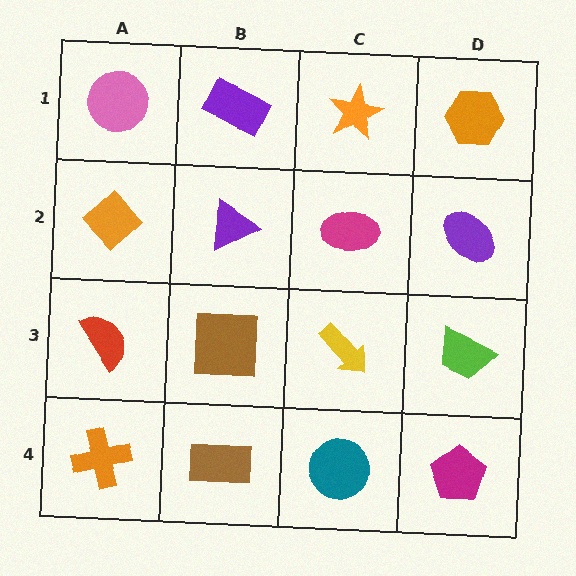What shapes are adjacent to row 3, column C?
A magenta ellipse (row 2, column C), a teal circle (row 4, column C), a brown square (row 3, column B), a lime trapezoid (row 3, column D).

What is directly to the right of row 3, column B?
A yellow arrow.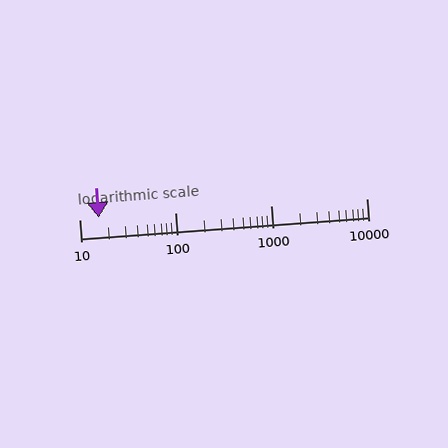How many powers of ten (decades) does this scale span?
The scale spans 3 decades, from 10 to 10000.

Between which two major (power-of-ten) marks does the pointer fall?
The pointer is between 10 and 100.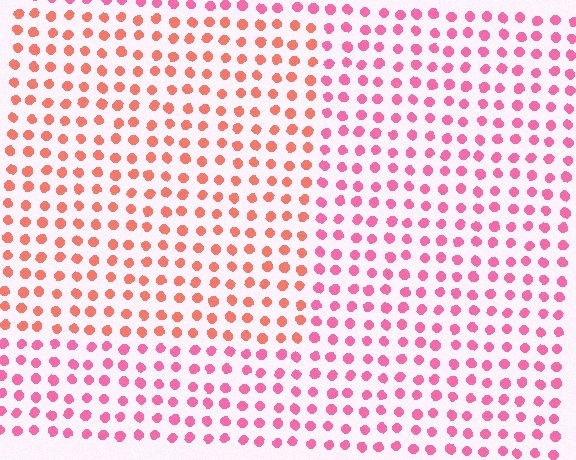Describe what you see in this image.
The image is filled with small pink elements in a uniform arrangement. A rectangle-shaped region is visible where the elements are tinted to a slightly different hue, forming a subtle color boundary.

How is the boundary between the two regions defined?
The boundary is defined purely by a slight shift in hue (about 34 degrees). Spacing, size, and orientation are identical on both sides.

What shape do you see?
I see a rectangle.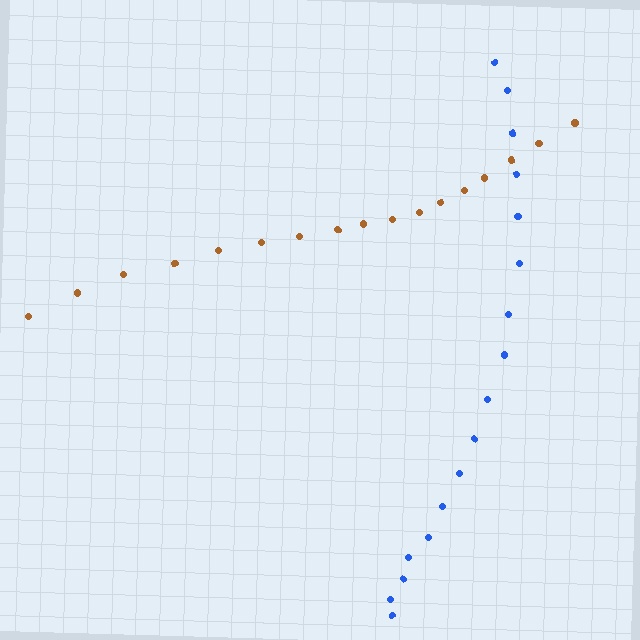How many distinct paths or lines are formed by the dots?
There are 2 distinct paths.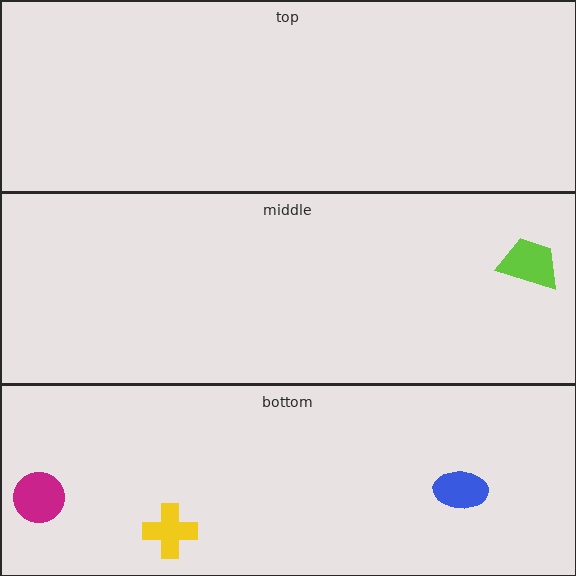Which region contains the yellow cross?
The bottom region.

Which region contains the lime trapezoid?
The middle region.